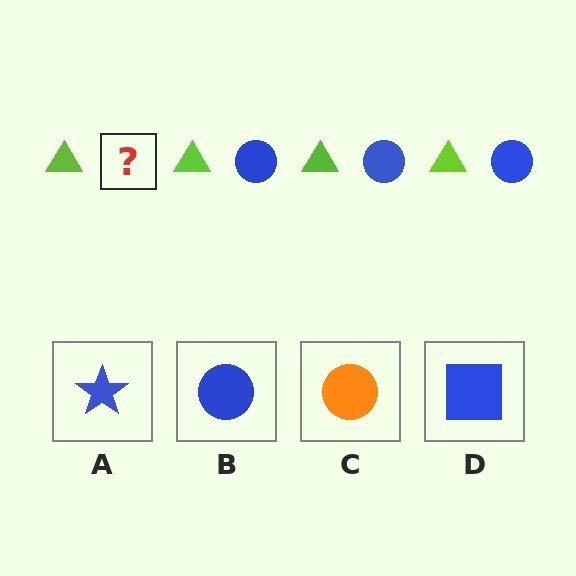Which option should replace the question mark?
Option B.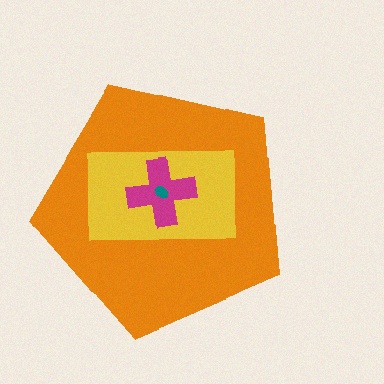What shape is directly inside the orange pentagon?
The yellow rectangle.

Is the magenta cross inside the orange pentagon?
Yes.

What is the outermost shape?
The orange pentagon.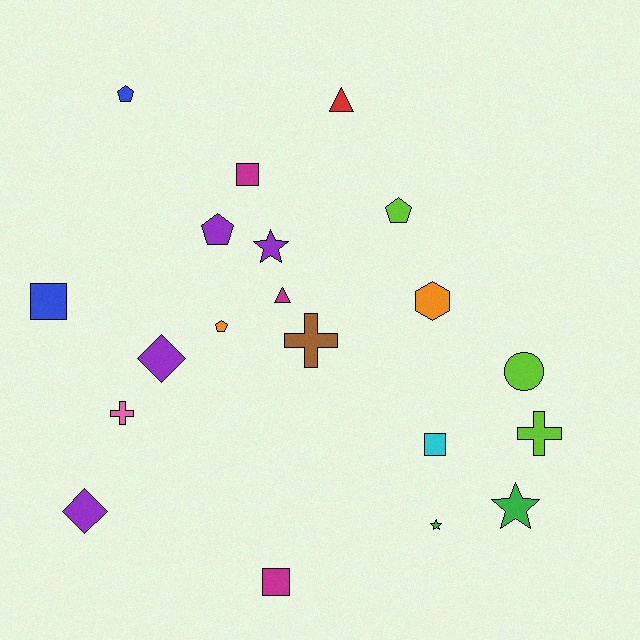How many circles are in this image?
There is 1 circle.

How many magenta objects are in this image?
There are 3 magenta objects.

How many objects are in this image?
There are 20 objects.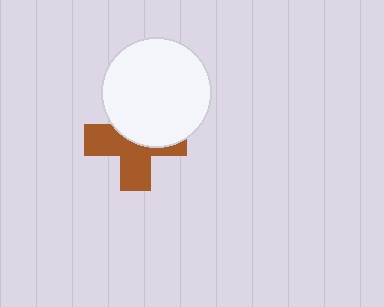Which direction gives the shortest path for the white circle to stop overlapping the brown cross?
Moving up gives the shortest separation.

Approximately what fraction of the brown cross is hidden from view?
Roughly 46% of the brown cross is hidden behind the white circle.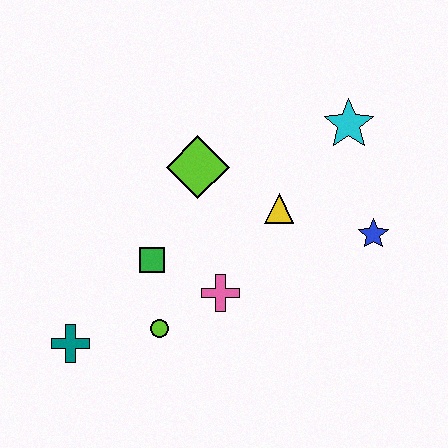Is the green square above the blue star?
No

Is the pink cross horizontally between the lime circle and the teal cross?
No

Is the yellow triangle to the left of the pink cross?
No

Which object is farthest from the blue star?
The teal cross is farthest from the blue star.